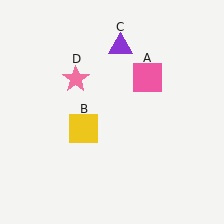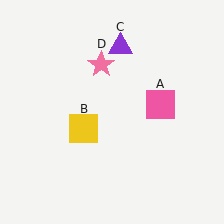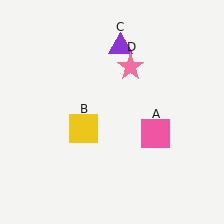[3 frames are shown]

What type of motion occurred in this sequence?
The pink square (object A), pink star (object D) rotated clockwise around the center of the scene.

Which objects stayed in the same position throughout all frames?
Yellow square (object B) and purple triangle (object C) remained stationary.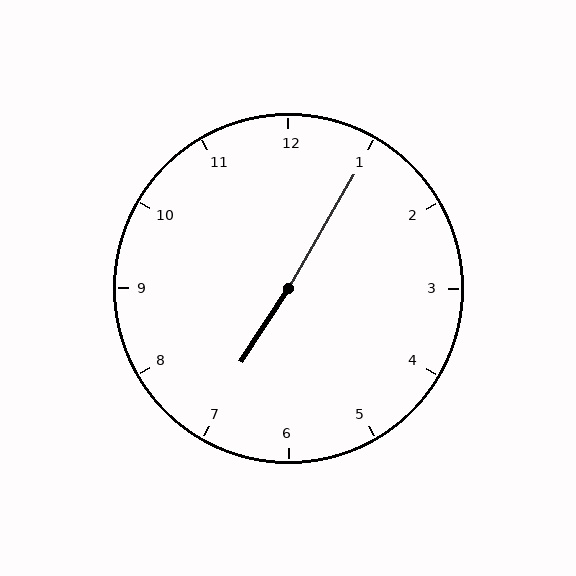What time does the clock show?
7:05.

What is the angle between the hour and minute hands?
Approximately 178 degrees.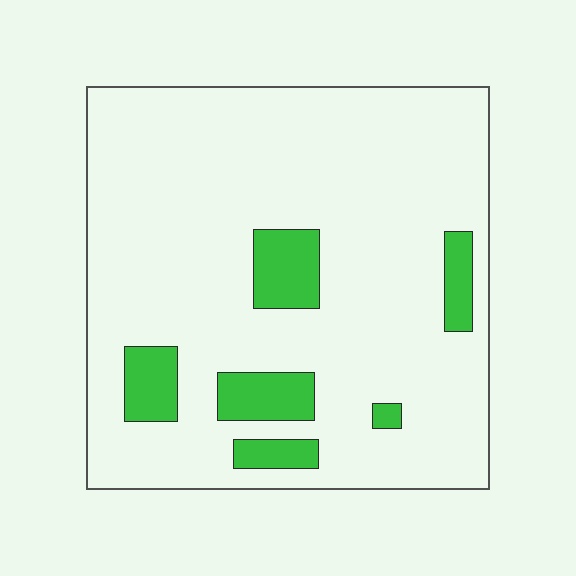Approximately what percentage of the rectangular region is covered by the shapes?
Approximately 15%.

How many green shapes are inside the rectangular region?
6.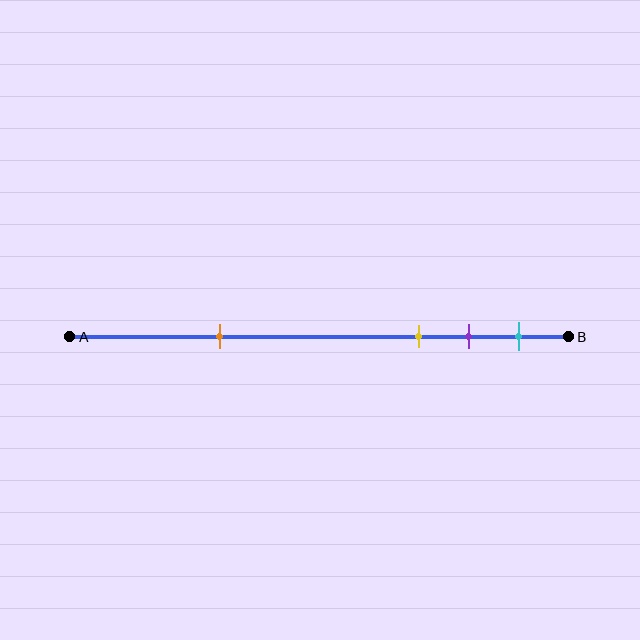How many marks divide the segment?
There are 4 marks dividing the segment.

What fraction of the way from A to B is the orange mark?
The orange mark is approximately 30% (0.3) of the way from A to B.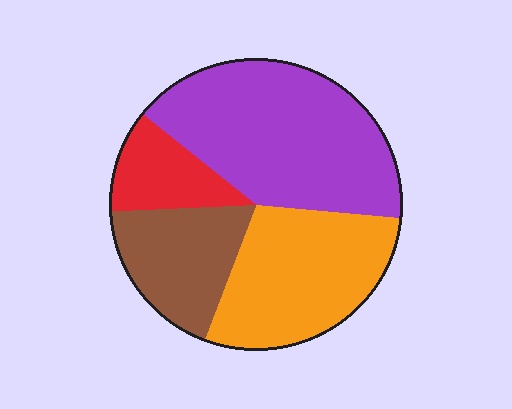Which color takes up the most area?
Purple, at roughly 40%.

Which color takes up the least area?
Red, at roughly 10%.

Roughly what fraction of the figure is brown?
Brown takes up about one fifth (1/5) of the figure.